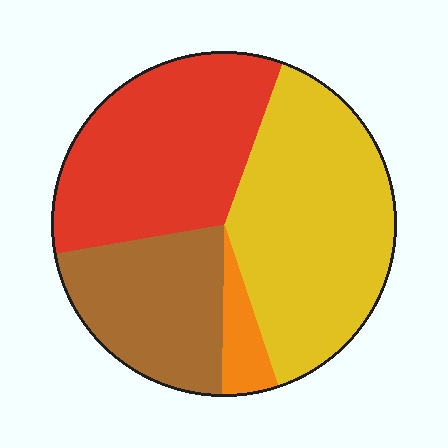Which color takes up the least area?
Orange, at roughly 5%.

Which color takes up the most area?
Yellow, at roughly 40%.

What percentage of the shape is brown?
Brown takes up about one fifth (1/5) of the shape.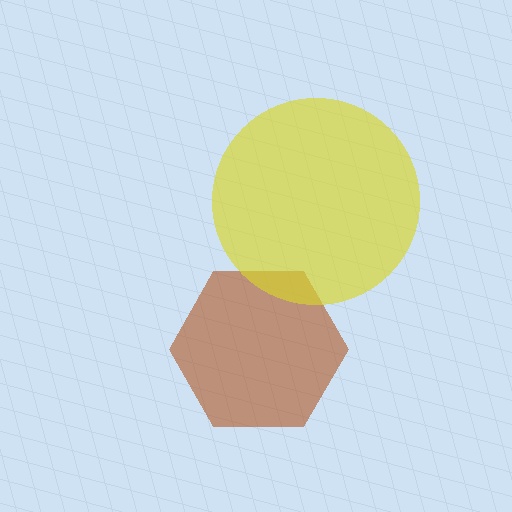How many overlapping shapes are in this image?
There are 2 overlapping shapes in the image.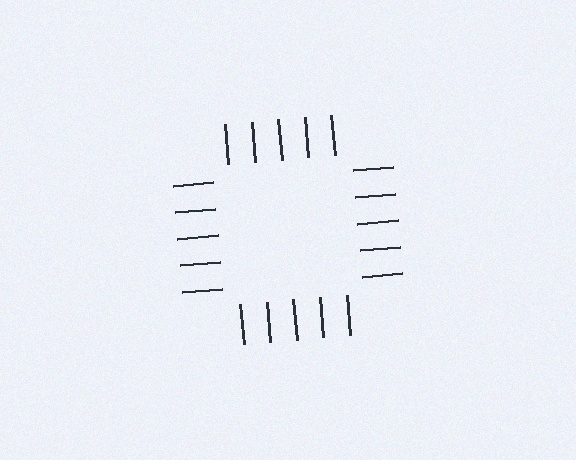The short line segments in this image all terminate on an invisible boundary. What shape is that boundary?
An illusory square — the line segments terminate on its edges but no continuous stroke is drawn.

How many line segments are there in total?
20 — 5 along each of the 4 edges.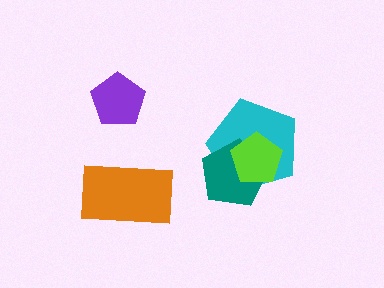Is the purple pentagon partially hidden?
No, no other shape covers it.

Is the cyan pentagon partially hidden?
Yes, it is partially covered by another shape.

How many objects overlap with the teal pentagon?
2 objects overlap with the teal pentagon.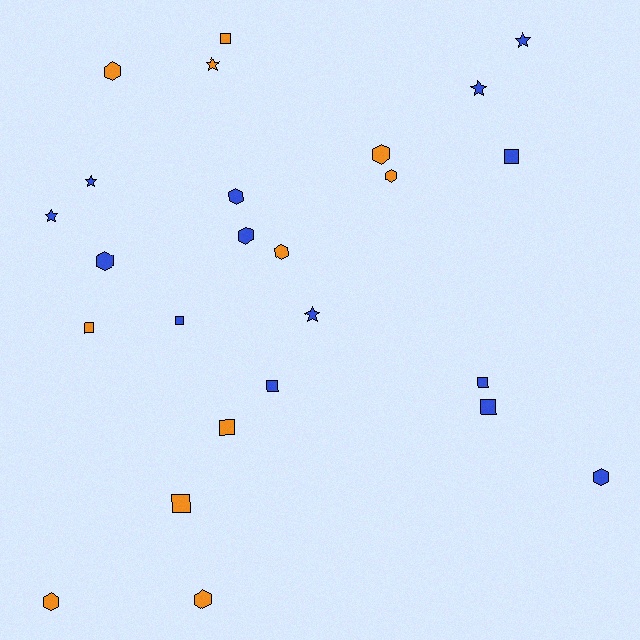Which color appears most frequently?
Blue, with 14 objects.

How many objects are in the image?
There are 25 objects.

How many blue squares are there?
There are 5 blue squares.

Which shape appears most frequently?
Hexagon, with 10 objects.